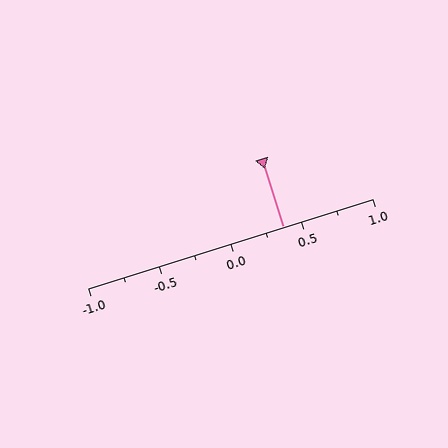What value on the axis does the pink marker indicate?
The marker indicates approximately 0.38.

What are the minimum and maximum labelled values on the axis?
The axis runs from -1.0 to 1.0.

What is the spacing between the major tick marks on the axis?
The major ticks are spaced 0.5 apart.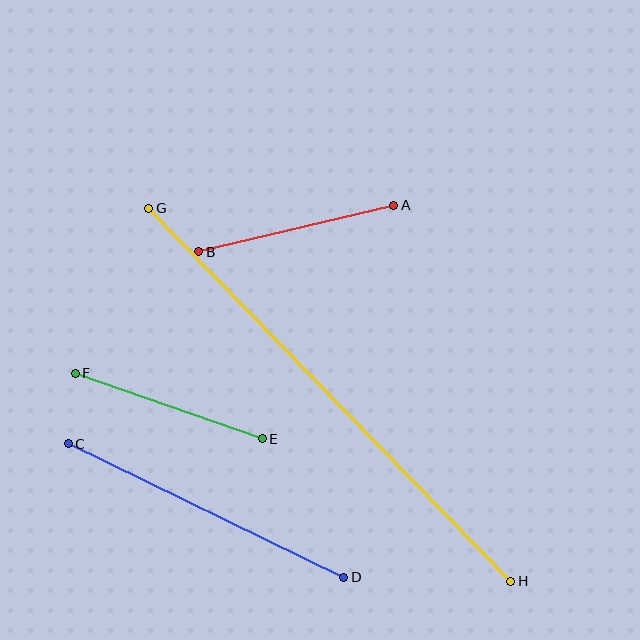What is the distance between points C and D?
The distance is approximately 306 pixels.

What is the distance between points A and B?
The distance is approximately 200 pixels.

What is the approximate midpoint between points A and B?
The midpoint is at approximately (296, 228) pixels.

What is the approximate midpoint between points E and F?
The midpoint is at approximately (169, 406) pixels.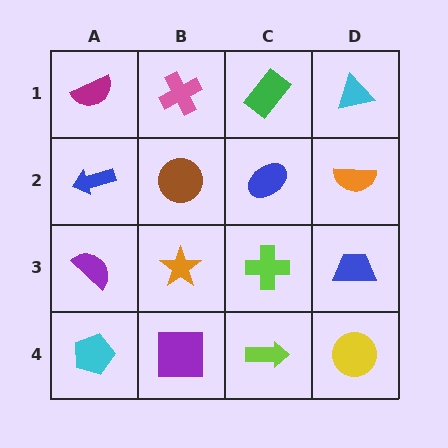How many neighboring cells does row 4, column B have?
3.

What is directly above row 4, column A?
A purple semicircle.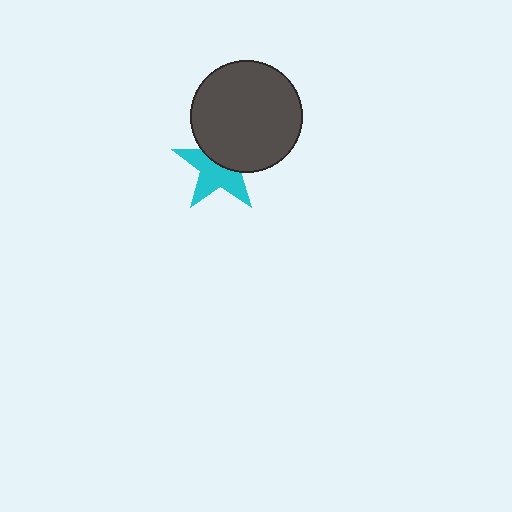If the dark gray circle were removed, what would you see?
You would see the complete cyan star.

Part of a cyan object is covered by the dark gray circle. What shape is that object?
It is a star.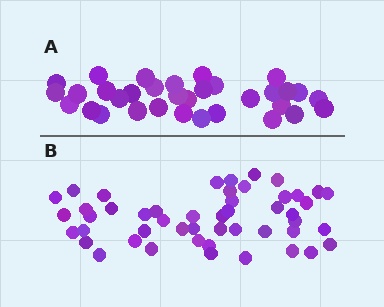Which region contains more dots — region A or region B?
Region B (the bottom region) has more dots.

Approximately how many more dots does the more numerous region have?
Region B has approximately 15 more dots than region A.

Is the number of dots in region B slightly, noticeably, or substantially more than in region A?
Region B has substantially more. The ratio is roughly 1.5 to 1.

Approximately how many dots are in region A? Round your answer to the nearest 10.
About 30 dots. (The exact count is 33, which rounds to 30.)